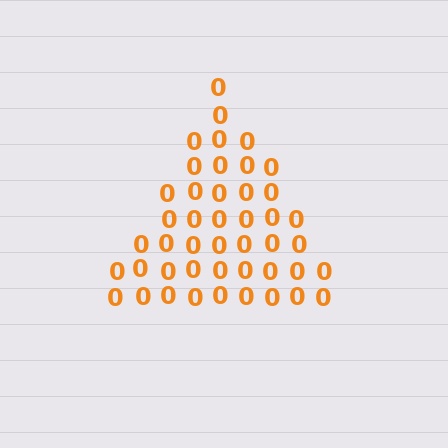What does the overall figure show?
The overall figure shows a triangle.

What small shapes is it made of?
It is made of small digit 0's.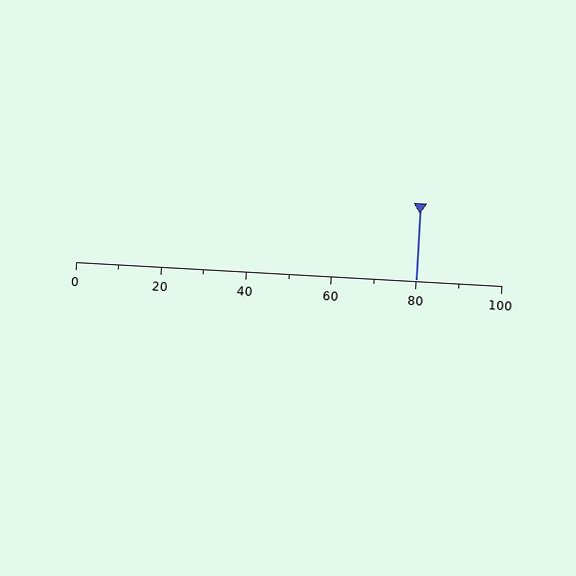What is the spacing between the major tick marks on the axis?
The major ticks are spaced 20 apart.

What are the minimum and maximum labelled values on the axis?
The axis runs from 0 to 100.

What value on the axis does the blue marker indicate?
The marker indicates approximately 80.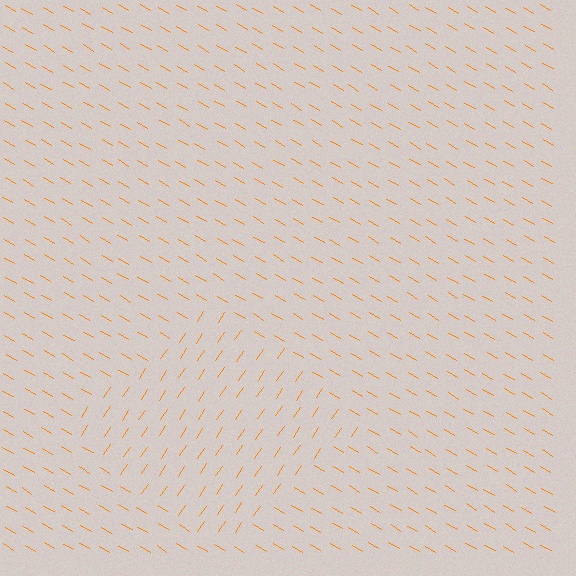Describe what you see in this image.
The image is filled with small orange line segments. A diamond region in the image has lines oriented differently from the surrounding lines, creating a visible texture boundary.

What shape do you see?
I see a diamond.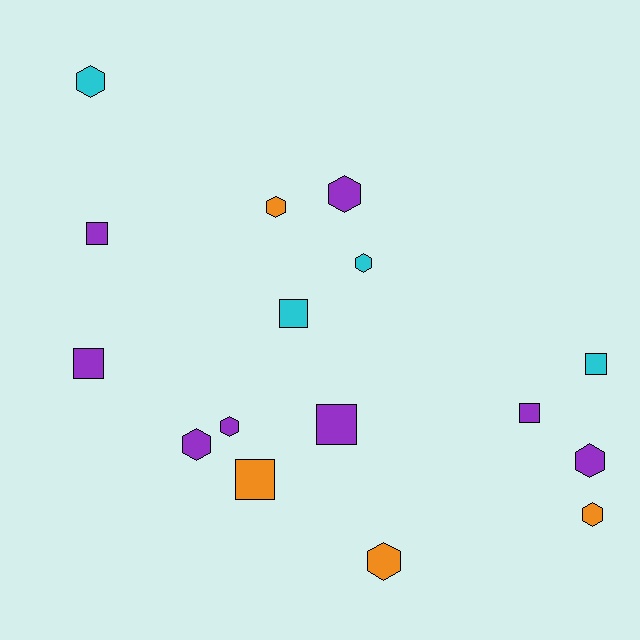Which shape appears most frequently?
Hexagon, with 9 objects.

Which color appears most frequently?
Purple, with 8 objects.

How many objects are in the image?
There are 16 objects.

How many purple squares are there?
There are 4 purple squares.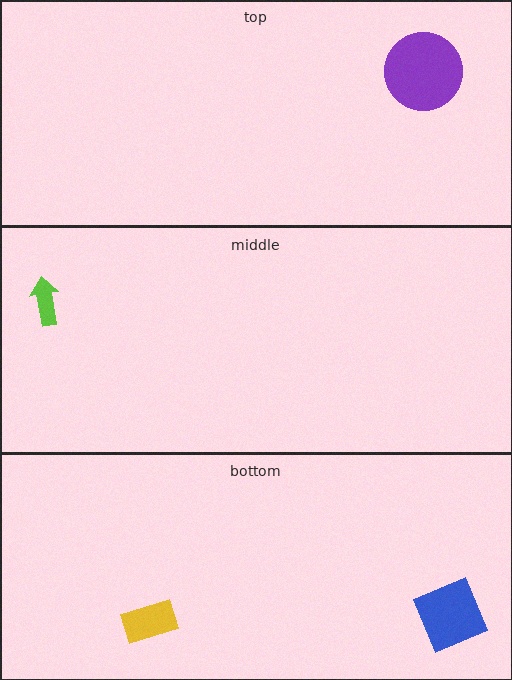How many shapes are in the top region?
1.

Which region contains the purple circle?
The top region.